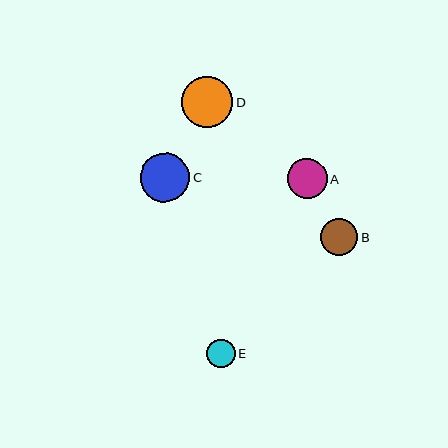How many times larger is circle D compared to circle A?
Circle D is approximately 1.3 times the size of circle A.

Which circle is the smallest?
Circle E is the smallest with a size of approximately 28 pixels.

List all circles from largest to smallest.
From largest to smallest: D, C, A, B, E.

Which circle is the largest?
Circle D is the largest with a size of approximately 51 pixels.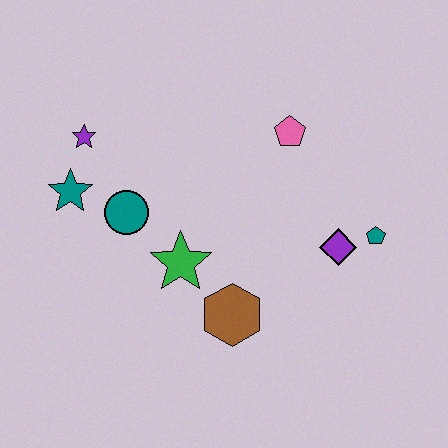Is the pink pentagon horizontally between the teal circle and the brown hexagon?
No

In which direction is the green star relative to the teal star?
The green star is to the right of the teal star.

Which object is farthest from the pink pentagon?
The teal star is farthest from the pink pentagon.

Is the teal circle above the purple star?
No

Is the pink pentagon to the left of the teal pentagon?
Yes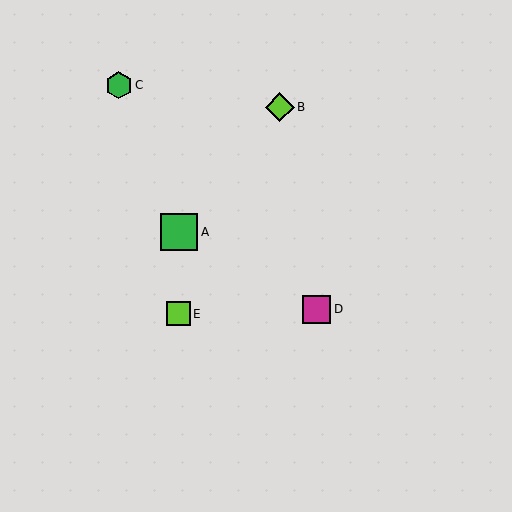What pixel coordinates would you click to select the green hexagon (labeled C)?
Click at (119, 85) to select the green hexagon C.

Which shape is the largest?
The green square (labeled A) is the largest.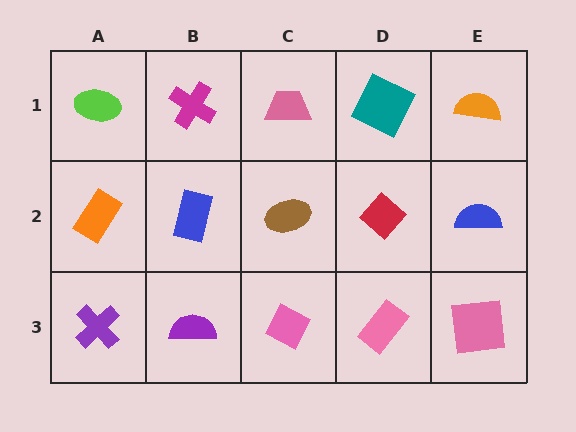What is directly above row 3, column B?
A blue rectangle.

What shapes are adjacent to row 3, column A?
An orange rectangle (row 2, column A), a purple semicircle (row 3, column B).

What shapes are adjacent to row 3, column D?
A red diamond (row 2, column D), a pink diamond (row 3, column C), a pink square (row 3, column E).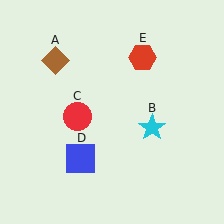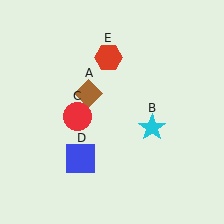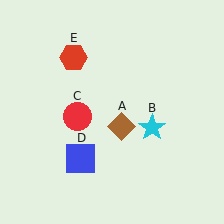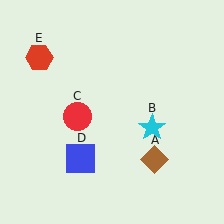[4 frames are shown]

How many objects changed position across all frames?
2 objects changed position: brown diamond (object A), red hexagon (object E).